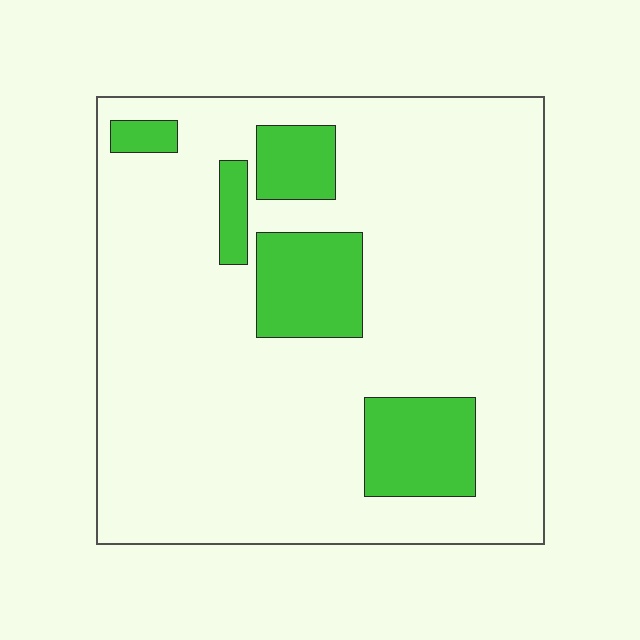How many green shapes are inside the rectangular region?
5.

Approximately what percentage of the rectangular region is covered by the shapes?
Approximately 15%.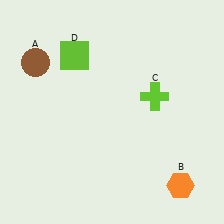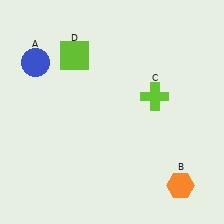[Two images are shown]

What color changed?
The circle (A) changed from brown in Image 1 to blue in Image 2.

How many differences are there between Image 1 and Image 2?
There is 1 difference between the two images.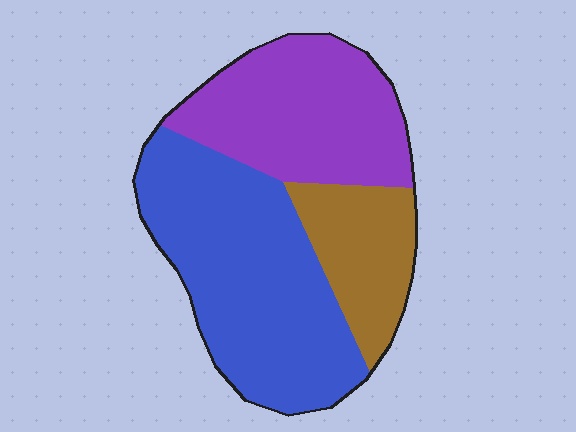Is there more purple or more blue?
Blue.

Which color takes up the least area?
Brown, at roughly 20%.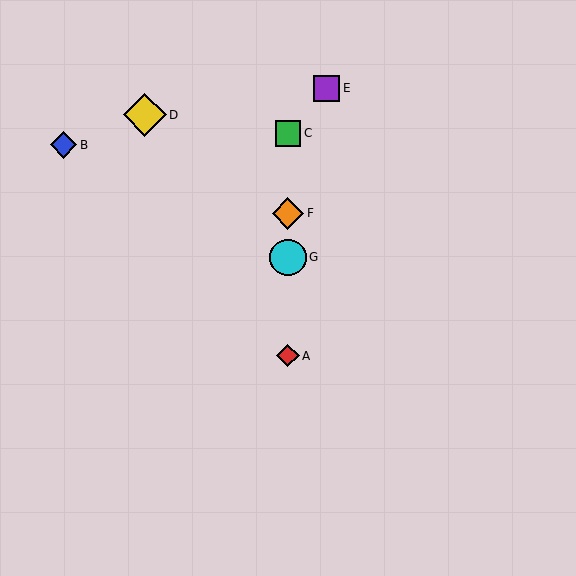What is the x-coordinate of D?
Object D is at x≈145.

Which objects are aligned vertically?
Objects A, C, F, G are aligned vertically.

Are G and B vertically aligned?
No, G is at x≈288 and B is at x≈64.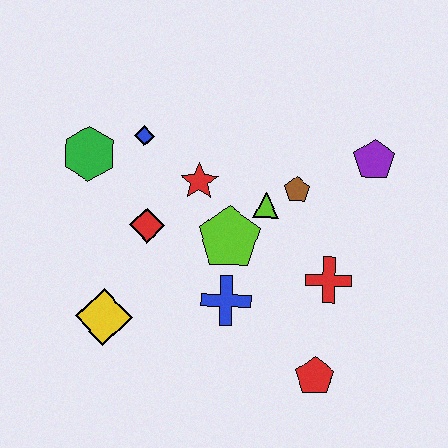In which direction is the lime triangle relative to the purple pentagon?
The lime triangle is to the left of the purple pentagon.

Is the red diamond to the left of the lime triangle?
Yes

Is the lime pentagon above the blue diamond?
No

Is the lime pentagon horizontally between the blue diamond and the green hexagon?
No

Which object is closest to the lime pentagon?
The lime triangle is closest to the lime pentagon.